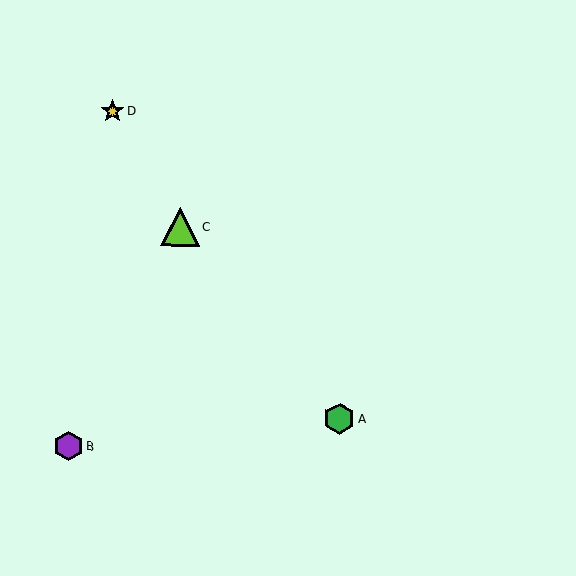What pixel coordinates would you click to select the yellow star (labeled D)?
Click at (113, 111) to select the yellow star D.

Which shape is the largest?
The lime triangle (labeled C) is the largest.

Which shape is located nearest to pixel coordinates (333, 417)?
The green hexagon (labeled A) at (340, 418) is nearest to that location.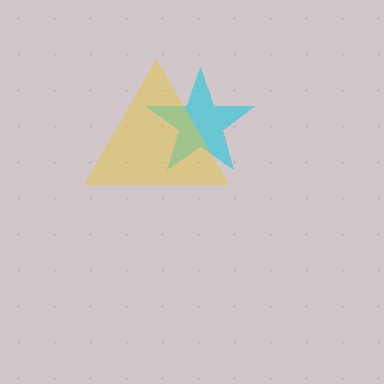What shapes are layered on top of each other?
The layered shapes are: a cyan star, a yellow triangle.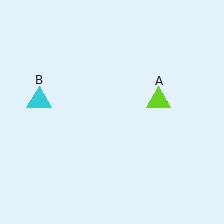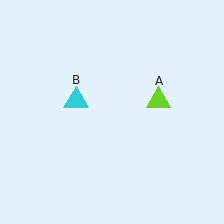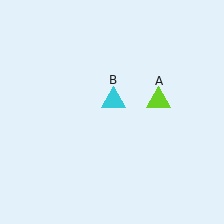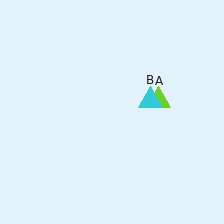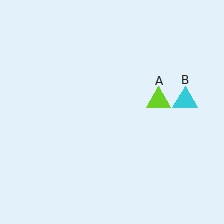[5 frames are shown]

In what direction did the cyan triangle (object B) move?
The cyan triangle (object B) moved right.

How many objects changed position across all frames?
1 object changed position: cyan triangle (object B).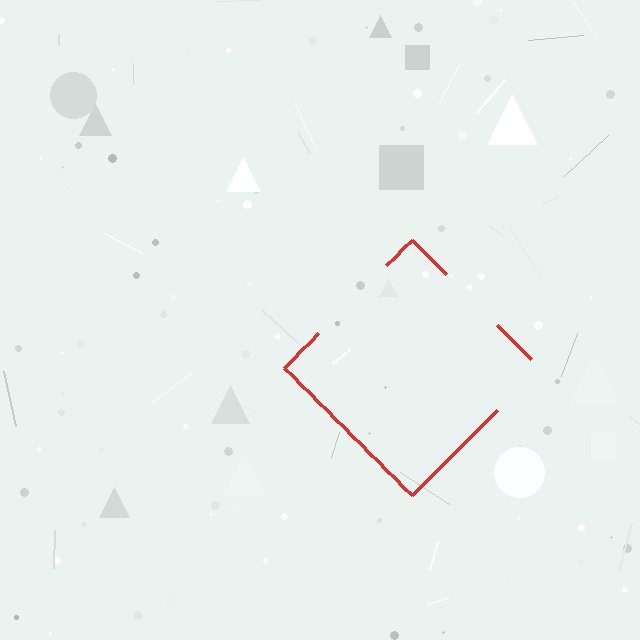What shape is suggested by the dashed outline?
The dashed outline suggests a diamond.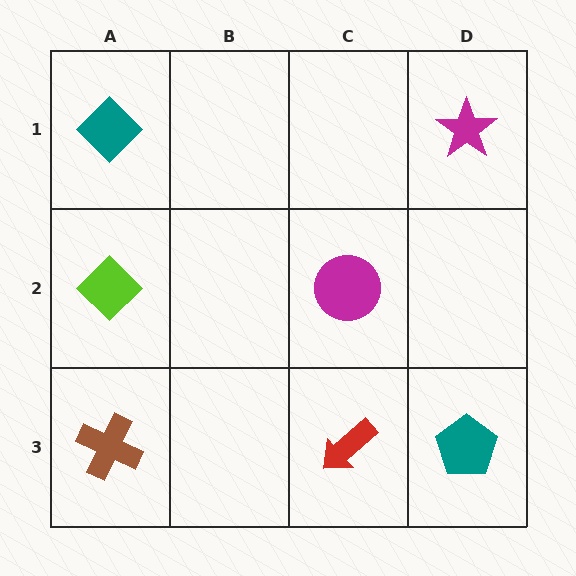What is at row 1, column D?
A magenta star.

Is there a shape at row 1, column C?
No, that cell is empty.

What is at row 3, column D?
A teal pentagon.